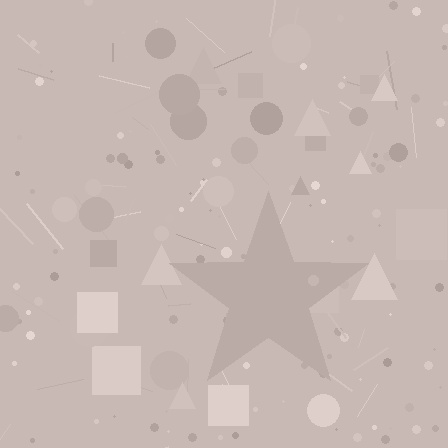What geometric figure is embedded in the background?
A star is embedded in the background.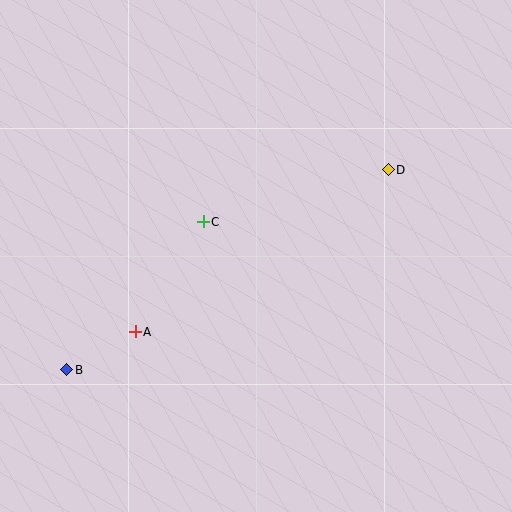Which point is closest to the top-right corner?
Point D is closest to the top-right corner.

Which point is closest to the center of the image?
Point C at (203, 222) is closest to the center.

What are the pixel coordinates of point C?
Point C is at (203, 222).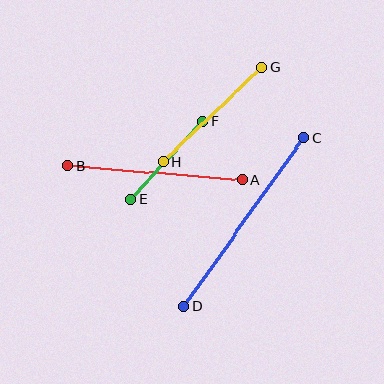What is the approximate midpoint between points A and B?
The midpoint is at approximately (155, 173) pixels.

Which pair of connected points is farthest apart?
Points C and D are farthest apart.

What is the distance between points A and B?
The distance is approximately 175 pixels.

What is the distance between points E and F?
The distance is approximately 106 pixels.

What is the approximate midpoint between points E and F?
The midpoint is at approximately (167, 160) pixels.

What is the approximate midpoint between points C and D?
The midpoint is at approximately (244, 222) pixels.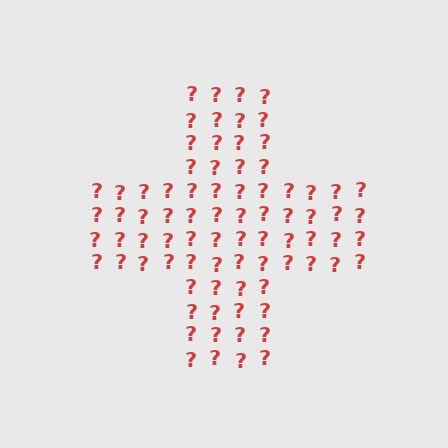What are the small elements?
The small elements are question marks.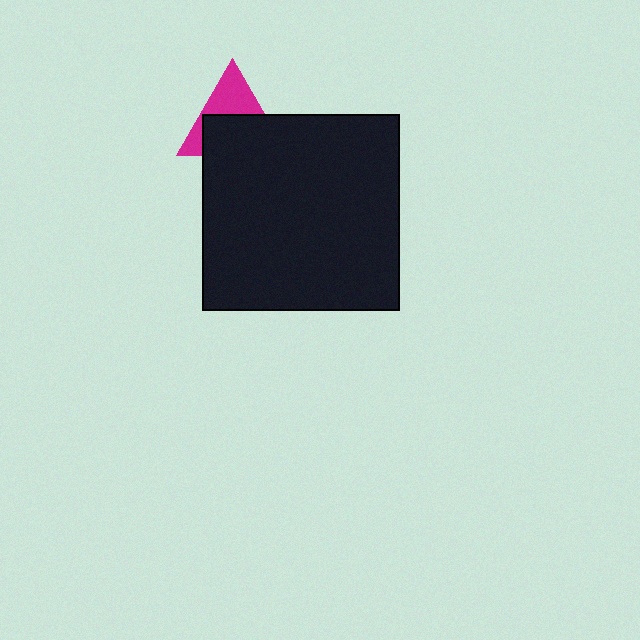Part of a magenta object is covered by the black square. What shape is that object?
It is a triangle.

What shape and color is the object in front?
The object in front is a black square.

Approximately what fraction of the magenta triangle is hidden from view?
Roughly 57% of the magenta triangle is hidden behind the black square.